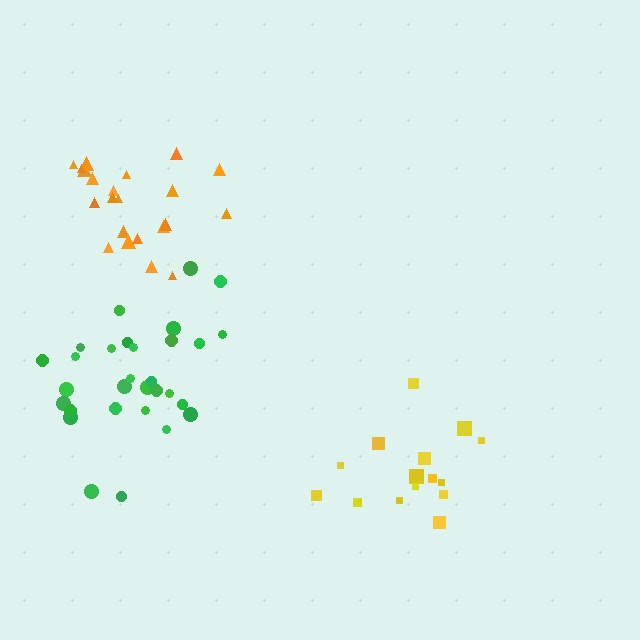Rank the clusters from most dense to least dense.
green, orange, yellow.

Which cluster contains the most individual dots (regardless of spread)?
Green (30).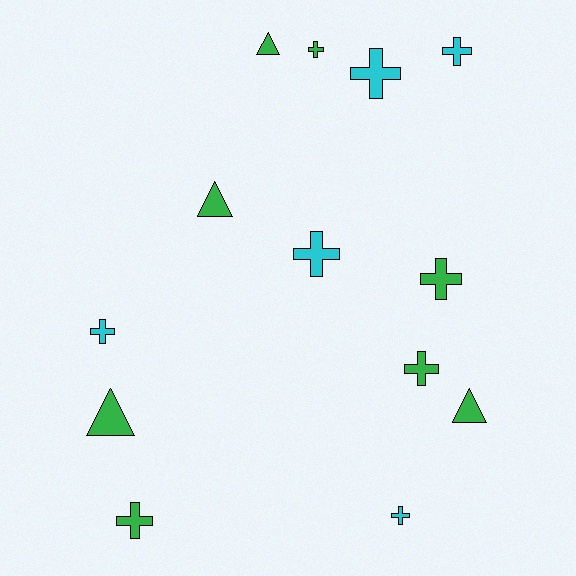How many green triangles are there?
There are 4 green triangles.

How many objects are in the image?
There are 13 objects.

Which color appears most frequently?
Green, with 8 objects.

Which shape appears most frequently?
Cross, with 9 objects.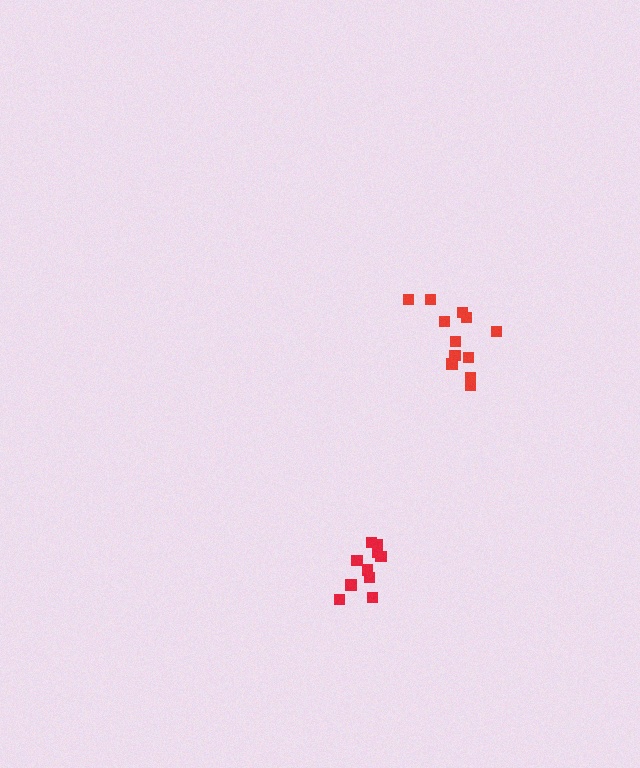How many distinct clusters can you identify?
There are 2 distinct clusters.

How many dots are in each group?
Group 1: 12 dots, Group 2: 10 dots (22 total).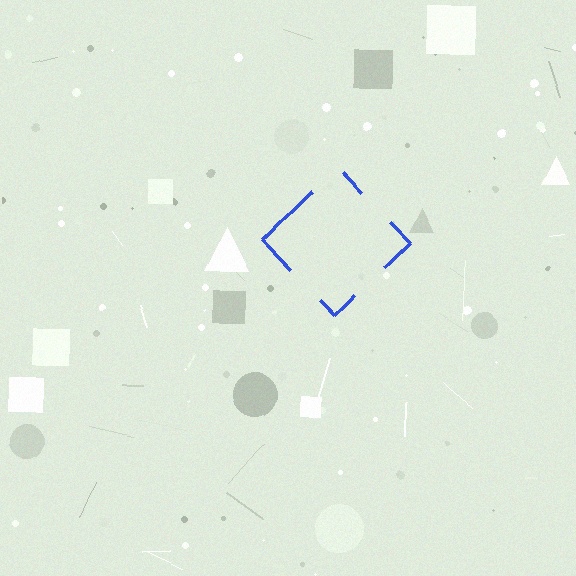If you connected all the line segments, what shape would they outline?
They would outline a diamond.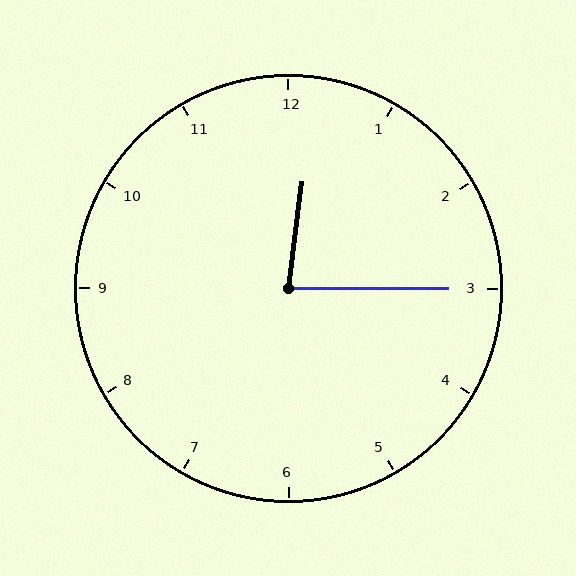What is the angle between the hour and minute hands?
Approximately 82 degrees.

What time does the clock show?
12:15.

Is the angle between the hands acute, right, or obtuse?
It is acute.